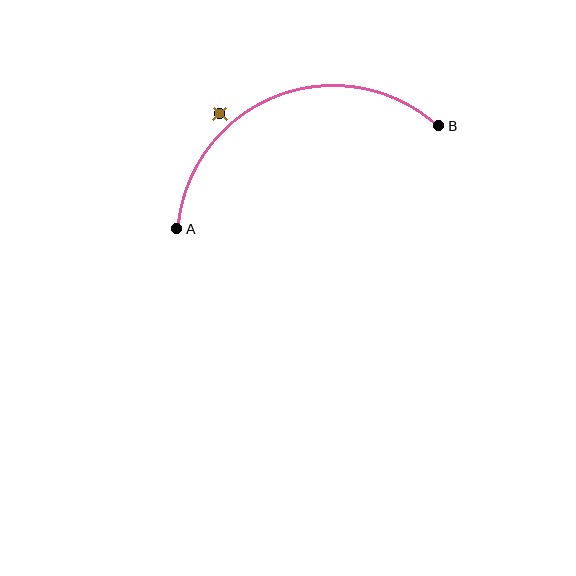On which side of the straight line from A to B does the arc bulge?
The arc bulges above the straight line connecting A and B.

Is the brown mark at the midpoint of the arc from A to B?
No — the brown mark does not lie on the arc at all. It sits slightly outside the curve.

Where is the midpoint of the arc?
The arc midpoint is the point on the curve farthest from the straight line joining A and B. It sits above that line.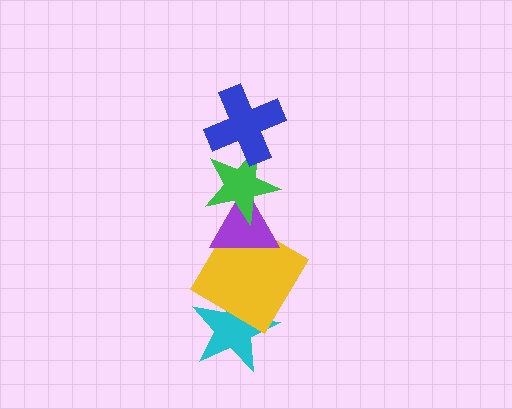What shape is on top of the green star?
The blue cross is on top of the green star.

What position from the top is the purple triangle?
The purple triangle is 3rd from the top.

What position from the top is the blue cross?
The blue cross is 1st from the top.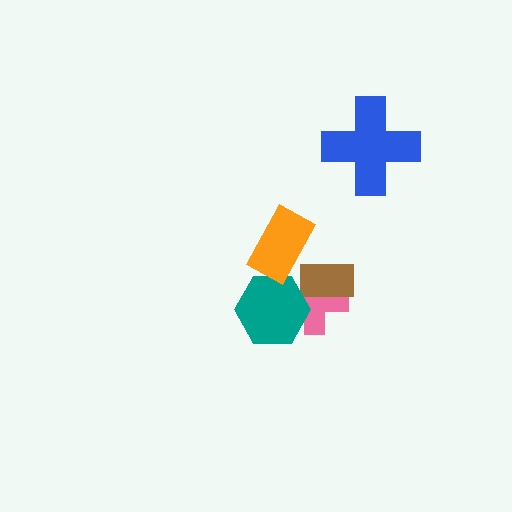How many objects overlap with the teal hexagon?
1 object overlaps with the teal hexagon.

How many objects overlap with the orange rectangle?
0 objects overlap with the orange rectangle.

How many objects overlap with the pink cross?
2 objects overlap with the pink cross.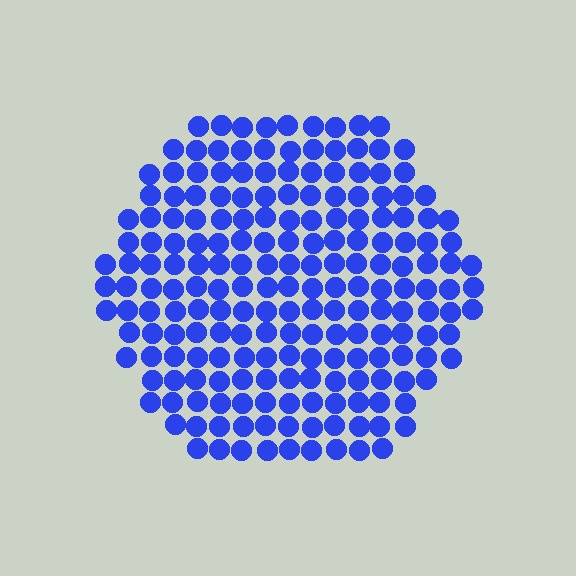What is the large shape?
The large shape is a hexagon.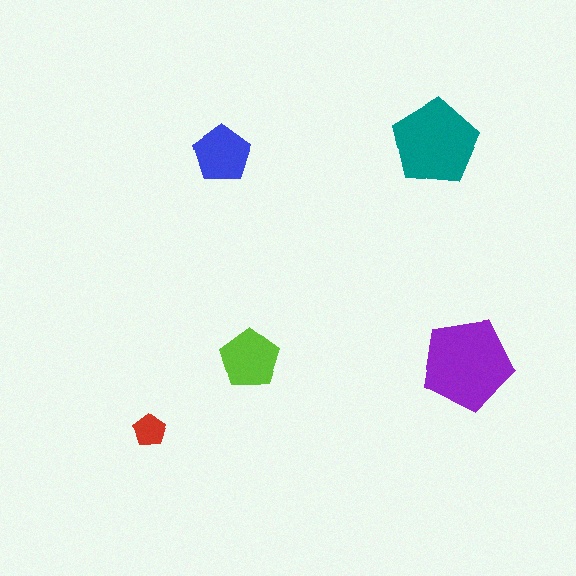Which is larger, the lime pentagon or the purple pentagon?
The purple one.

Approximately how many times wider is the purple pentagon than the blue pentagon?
About 1.5 times wider.